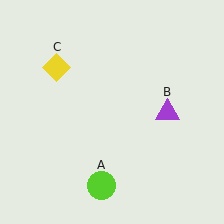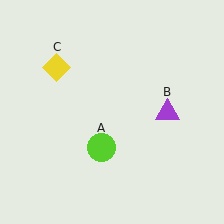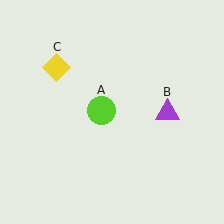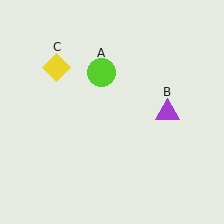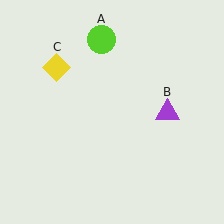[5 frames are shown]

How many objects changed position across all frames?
1 object changed position: lime circle (object A).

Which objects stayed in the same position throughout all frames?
Purple triangle (object B) and yellow diamond (object C) remained stationary.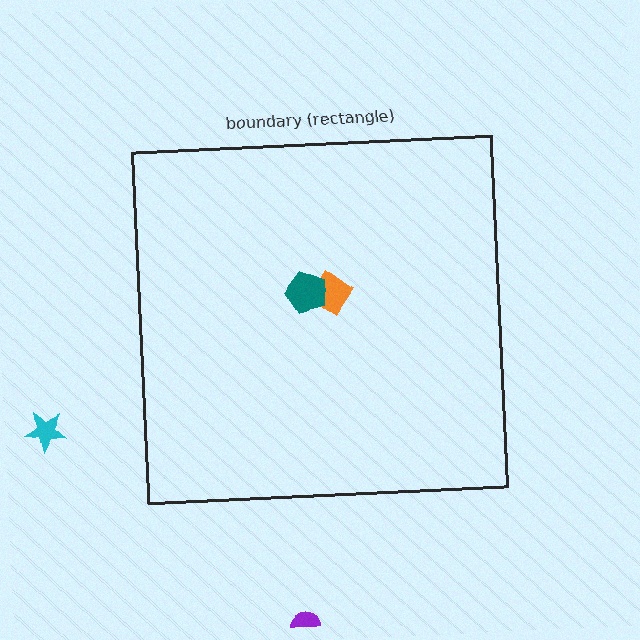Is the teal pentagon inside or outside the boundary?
Inside.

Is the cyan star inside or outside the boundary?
Outside.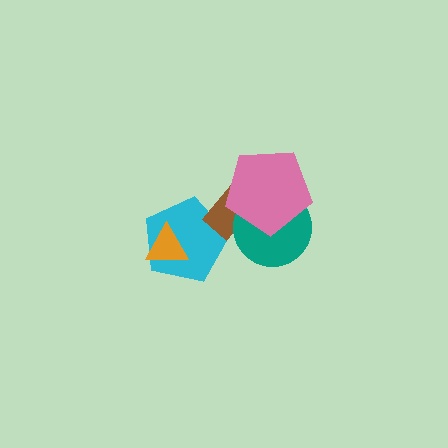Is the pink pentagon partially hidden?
No, no other shape covers it.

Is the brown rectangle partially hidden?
Yes, it is partially covered by another shape.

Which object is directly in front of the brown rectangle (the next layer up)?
The teal circle is directly in front of the brown rectangle.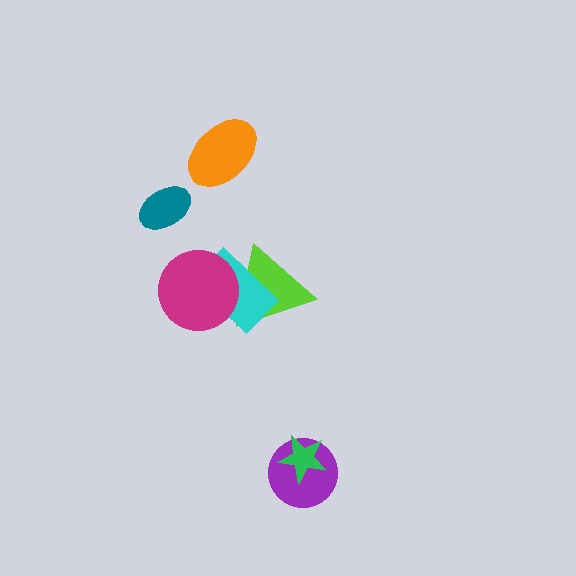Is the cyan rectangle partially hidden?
Yes, it is partially covered by another shape.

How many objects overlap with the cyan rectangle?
2 objects overlap with the cyan rectangle.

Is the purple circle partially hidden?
Yes, it is partially covered by another shape.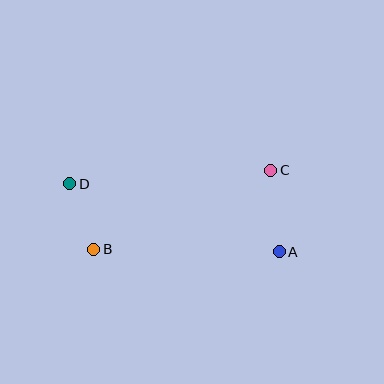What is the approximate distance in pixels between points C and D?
The distance between C and D is approximately 202 pixels.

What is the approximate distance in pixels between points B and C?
The distance between B and C is approximately 194 pixels.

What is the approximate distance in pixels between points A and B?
The distance between A and B is approximately 186 pixels.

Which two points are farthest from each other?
Points A and D are farthest from each other.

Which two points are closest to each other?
Points B and D are closest to each other.